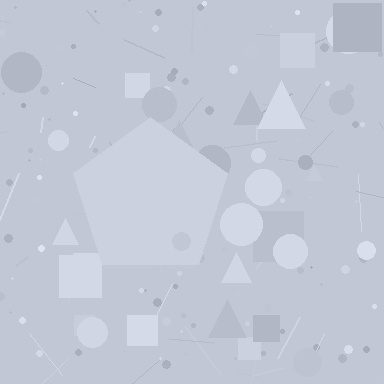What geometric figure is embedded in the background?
A pentagon is embedded in the background.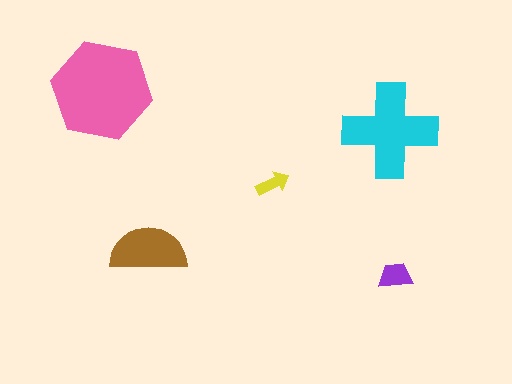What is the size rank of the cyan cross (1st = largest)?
2nd.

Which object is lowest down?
The purple trapezoid is bottommost.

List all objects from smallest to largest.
The yellow arrow, the purple trapezoid, the brown semicircle, the cyan cross, the pink hexagon.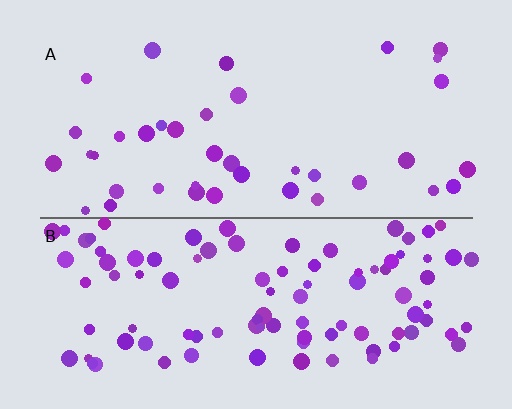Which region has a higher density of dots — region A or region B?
B (the bottom).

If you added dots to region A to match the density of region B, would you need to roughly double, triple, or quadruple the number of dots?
Approximately triple.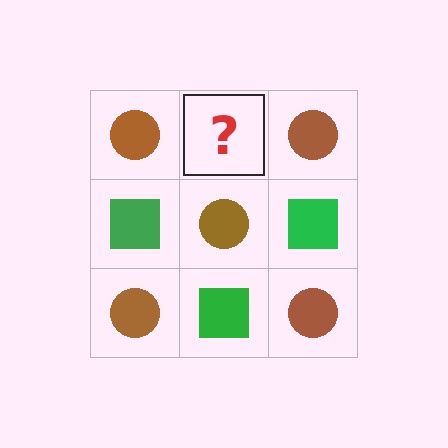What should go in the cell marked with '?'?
The missing cell should contain a green square.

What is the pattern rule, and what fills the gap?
The rule is that it alternates brown circle and green square in a checkerboard pattern. The gap should be filled with a green square.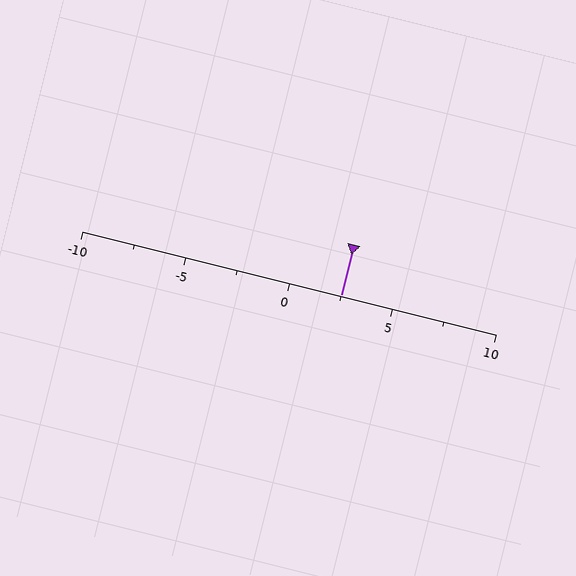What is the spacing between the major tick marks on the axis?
The major ticks are spaced 5 apart.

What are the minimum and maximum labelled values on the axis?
The axis runs from -10 to 10.